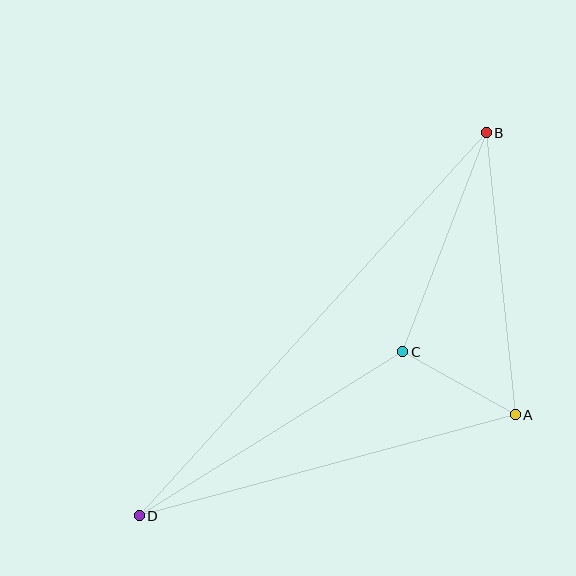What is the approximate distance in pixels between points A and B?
The distance between A and B is approximately 284 pixels.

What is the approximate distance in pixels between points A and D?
The distance between A and D is approximately 390 pixels.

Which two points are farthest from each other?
Points B and D are farthest from each other.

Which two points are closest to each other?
Points A and C are closest to each other.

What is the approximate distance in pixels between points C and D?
The distance between C and D is approximately 311 pixels.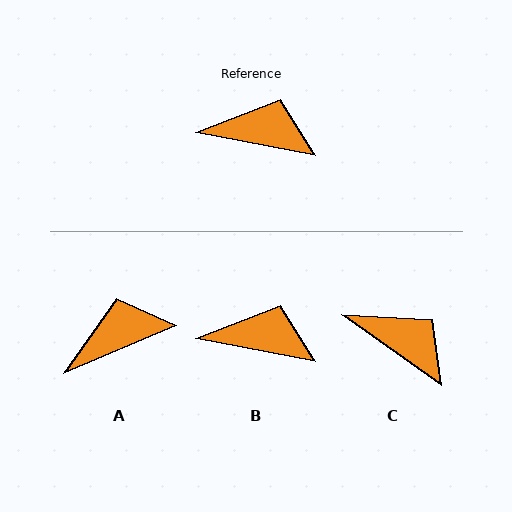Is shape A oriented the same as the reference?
No, it is off by about 34 degrees.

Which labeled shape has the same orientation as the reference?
B.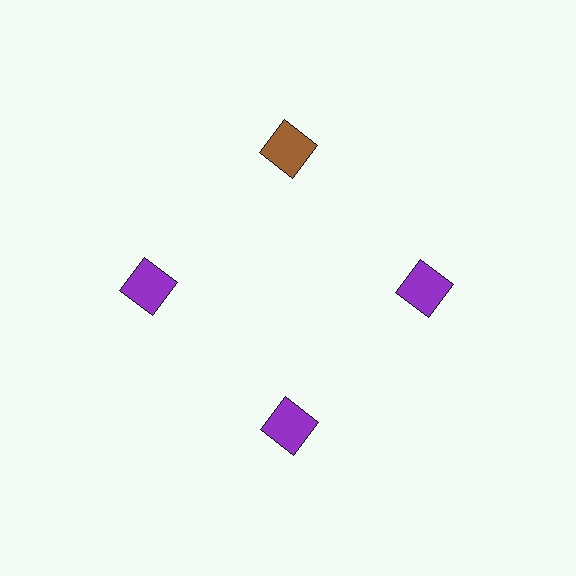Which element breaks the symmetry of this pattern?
The brown square at roughly the 12 o'clock position breaks the symmetry. All other shapes are purple squares.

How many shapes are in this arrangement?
There are 4 shapes arranged in a ring pattern.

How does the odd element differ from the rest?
It has a different color: brown instead of purple.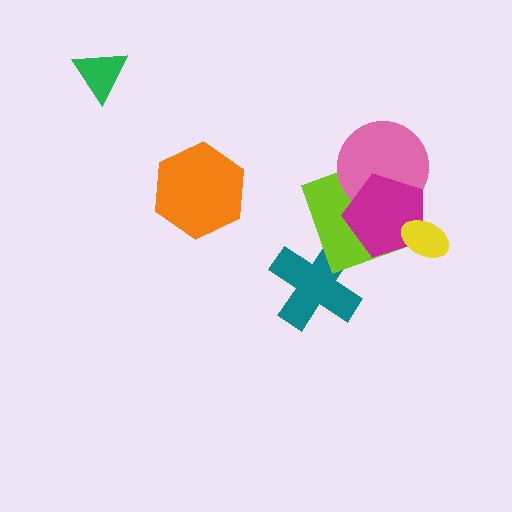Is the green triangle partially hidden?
No, no other shape covers it.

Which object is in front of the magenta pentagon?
The yellow ellipse is in front of the magenta pentagon.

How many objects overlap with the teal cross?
1 object overlaps with the teal cross.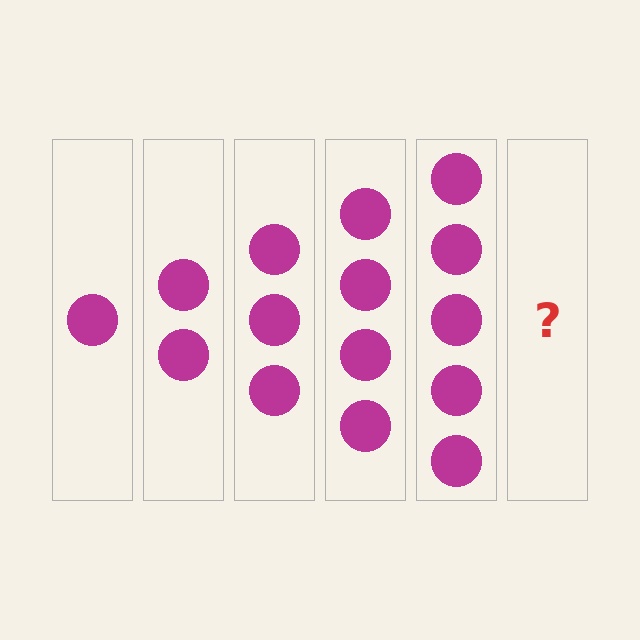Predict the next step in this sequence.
The next step is 6 circles.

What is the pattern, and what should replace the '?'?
The pattern is that each step adds one more circle. The '?' should be 6 circles.